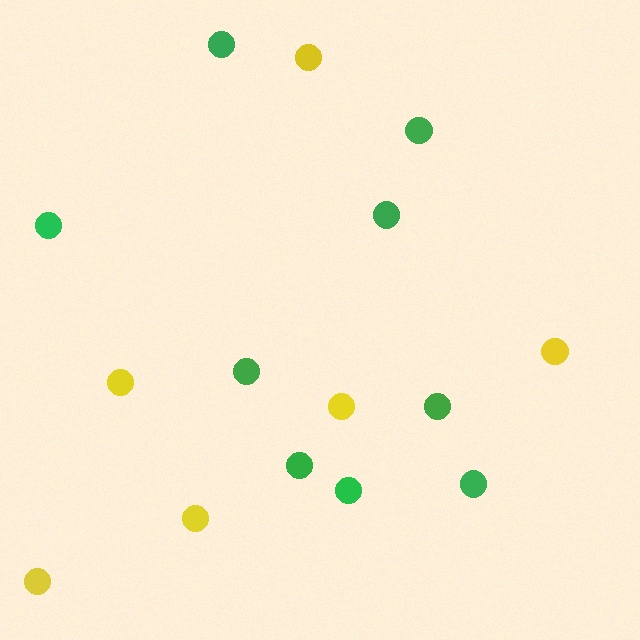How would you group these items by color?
There are 2 groups: one group of green circles (9) and one group of yellow circles (6).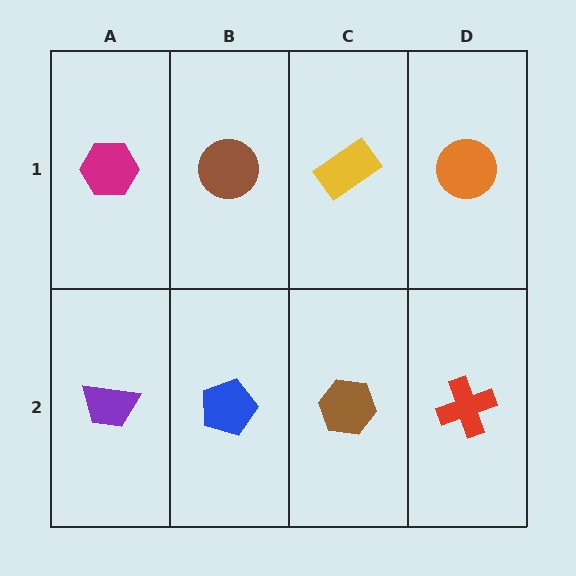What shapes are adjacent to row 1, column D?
A red cross (row 2, column D), a yellow rectangle (row 1, column C).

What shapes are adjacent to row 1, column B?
A blue pentagon (row 2, column B), a magenta hexagon (row 1, column A), a yellow rectangle (row 1, column C).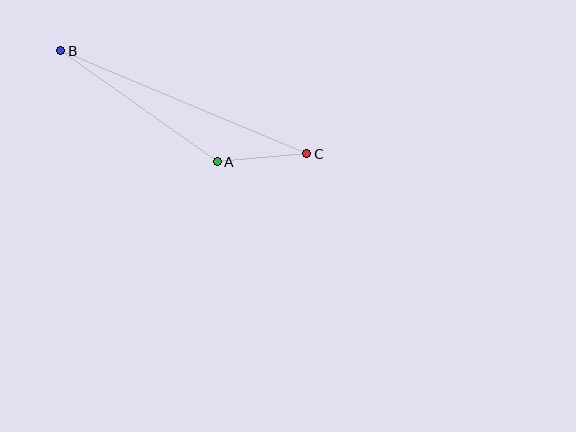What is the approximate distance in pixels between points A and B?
The distance between A and B is approximately 192 pixels.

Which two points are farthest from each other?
Points B and C are farthest from each other.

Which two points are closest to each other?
Points A and C are closest to each other.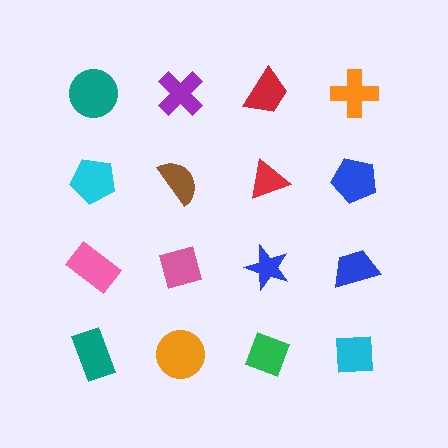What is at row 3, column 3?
A blue star.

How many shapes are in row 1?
4 shapes.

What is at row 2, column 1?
A cyan pentagon.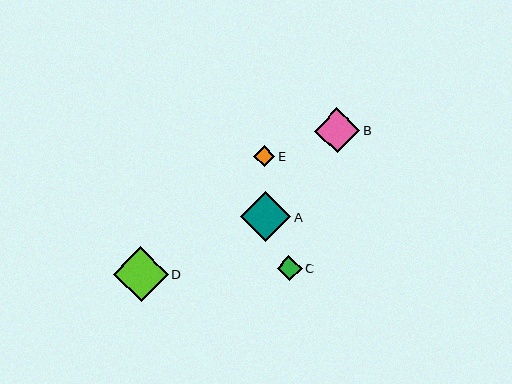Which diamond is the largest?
Diamond D is the largest with a size of approximately 55 pixels.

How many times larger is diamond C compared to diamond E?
Diamond C is approximately 1.2 times the size of diamond E.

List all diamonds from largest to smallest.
From largest to smallest: D, A, B, C, E.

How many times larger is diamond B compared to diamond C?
Diamond B is approximately 1.8 times the size of diamond C.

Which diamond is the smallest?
Diamond E is the smallest with a size of approximately 21 pixels.